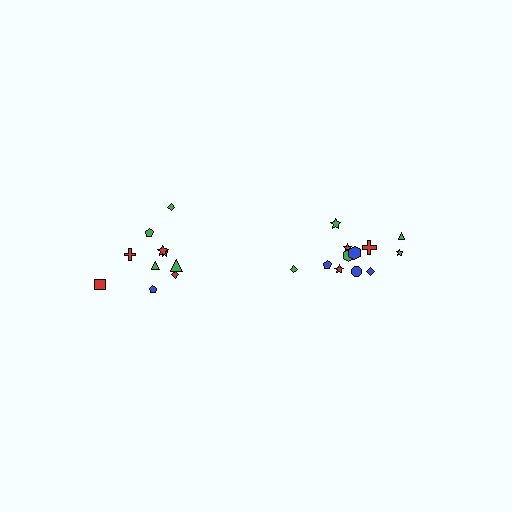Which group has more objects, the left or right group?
The right group.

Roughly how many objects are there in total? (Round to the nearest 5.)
Roughly 20 objects in total.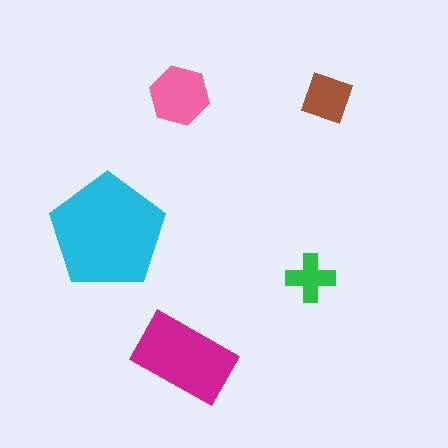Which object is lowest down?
The magenta rectangle is bottommost.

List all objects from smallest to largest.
The green cross, the brown diamond, the pink hexagon, the magenta rectangle, the cyan pentagon.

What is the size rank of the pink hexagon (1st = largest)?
3rd.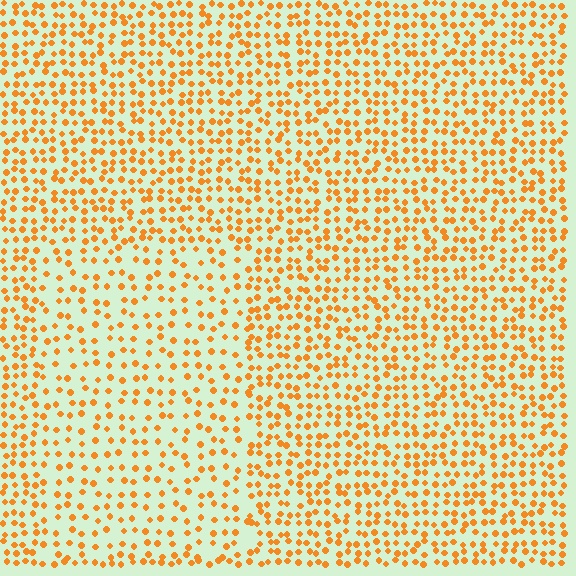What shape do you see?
I see a rectangle.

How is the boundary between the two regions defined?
The boundary is defined by a change in element density (approximately 1.7x ratio). All elements are the same color, size, and shape.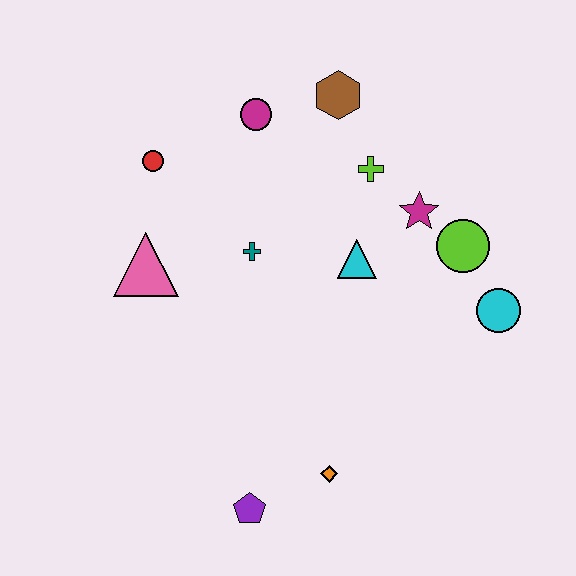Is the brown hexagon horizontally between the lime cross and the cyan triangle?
No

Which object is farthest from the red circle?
The cyan circle is farthest from the red circle.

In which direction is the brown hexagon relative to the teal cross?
The brown hexagon is above the teal cross.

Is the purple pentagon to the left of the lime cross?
Yes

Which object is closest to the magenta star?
The lime circle is closest to the magenta star.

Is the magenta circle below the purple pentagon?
No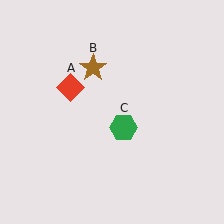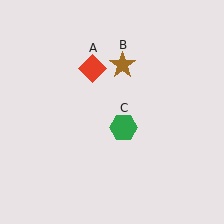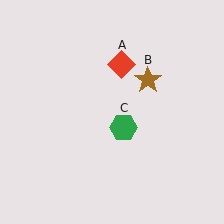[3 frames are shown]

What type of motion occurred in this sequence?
The red diamond (object A), brown star (object B) rotated clockwise around the center of the scene.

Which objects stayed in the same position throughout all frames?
Green hexagon (object C) remained stationary.